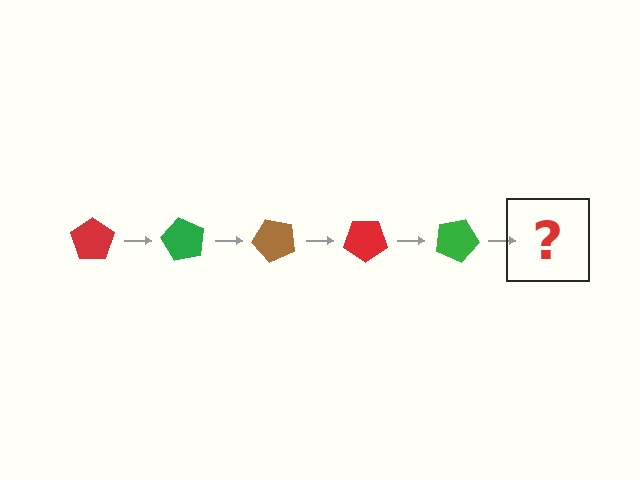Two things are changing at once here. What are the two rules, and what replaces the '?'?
The two rules are that it rotates 60 degrees each step and the color cycles through red, green, and brown. The '?' should be a brown pentagon, rotated 300 degrees from the start.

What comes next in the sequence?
The next element should be a brown pentagon, rotated 300 degrees from the start.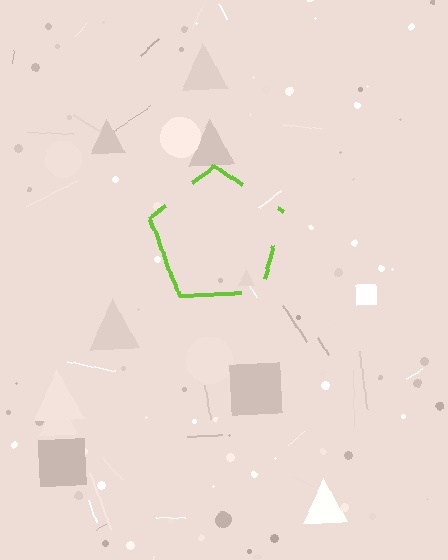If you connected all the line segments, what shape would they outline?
They would outline a pentagon.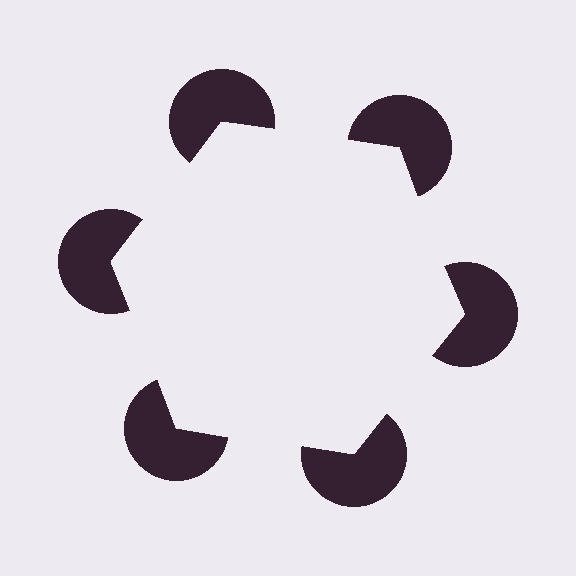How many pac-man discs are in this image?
There are 6 — one at each vertex of the illusory hexagon.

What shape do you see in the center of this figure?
An illusory hexagon — its edges are inferred from the aligned wedge cuts in the pac-man discs, not physically drawn.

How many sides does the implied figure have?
6 sides.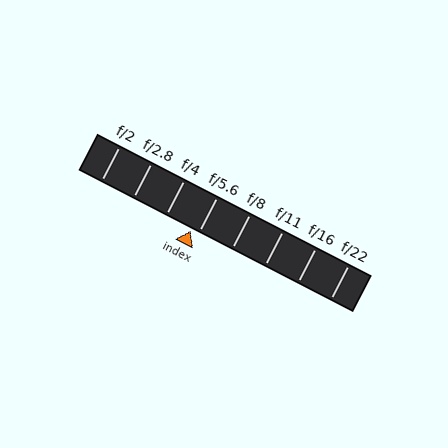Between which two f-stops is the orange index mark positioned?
The index mark is between f/4 and f/5.6.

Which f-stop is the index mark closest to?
The index mark is closest to f/5.6.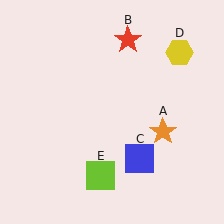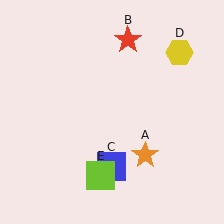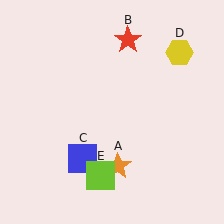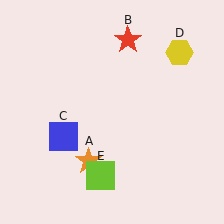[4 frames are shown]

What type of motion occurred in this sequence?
The orange star (object A), blue square (object C) rotated clockwise around the center of the scene.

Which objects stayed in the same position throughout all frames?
Red star (object B) and yellow hexagon (object D) and lime square (object E) remained stationary.